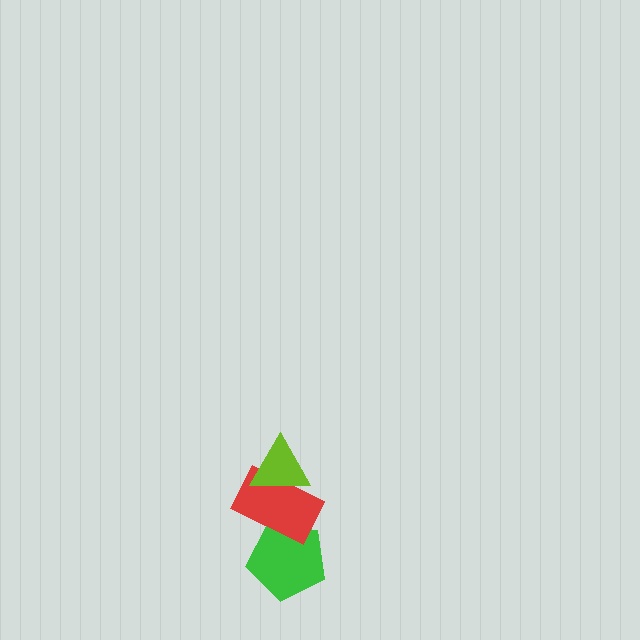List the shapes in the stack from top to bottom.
From top to bottom: the lime triangle, the red rectangle, the green pentagon.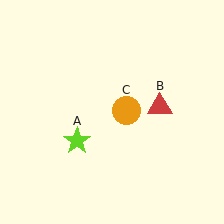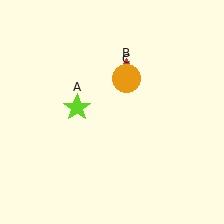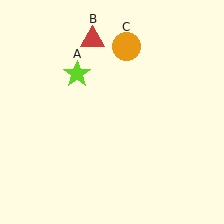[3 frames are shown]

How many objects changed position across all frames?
3 objects changed position: lime star (object A), red triangle (object B), orange circle (object C).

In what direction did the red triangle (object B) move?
The red triangle (object B) moved up and to the left.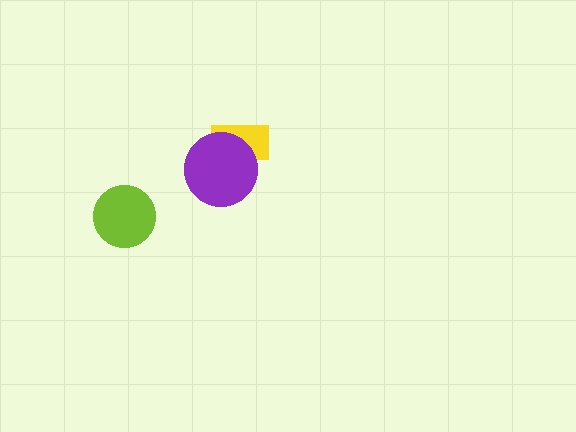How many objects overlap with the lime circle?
0 objects overlap with the lime circle.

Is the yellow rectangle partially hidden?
Yes, it is partially covered by another shape.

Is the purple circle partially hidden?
No, no other shape covers it.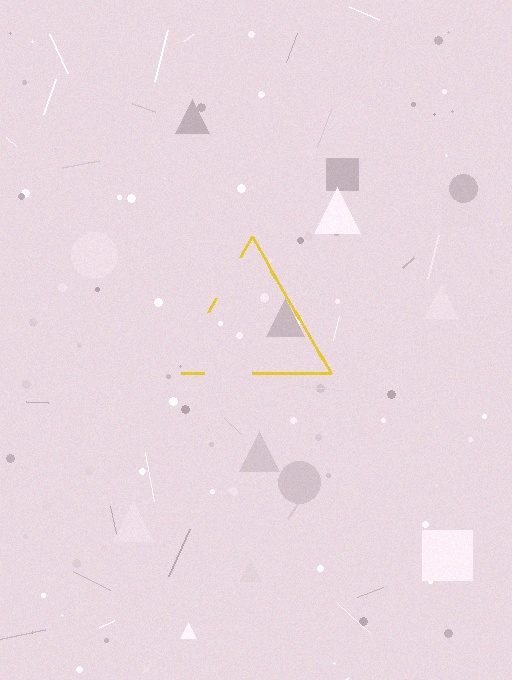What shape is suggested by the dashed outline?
The dashed outline suggests a triangle.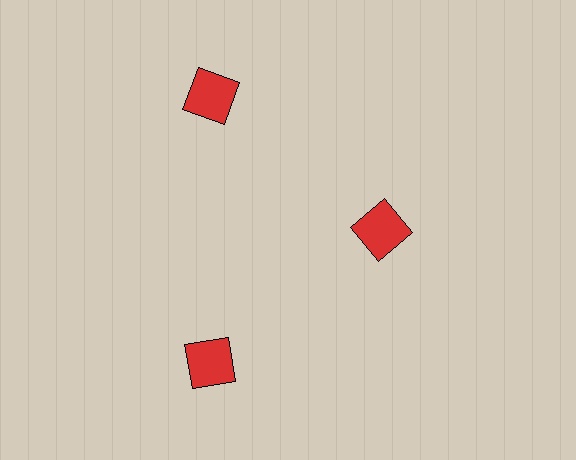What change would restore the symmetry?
The symmetry would be restored by moving it outward, back onto the ring so that all 3 squares sit at equal angles and equal distance from the center.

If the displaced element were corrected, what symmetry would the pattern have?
It would have 3-fold rotational symmetry — the pattern would map onto itself every 120 degrees.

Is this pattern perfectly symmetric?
No. The 3 red squares are arranged in a ring, but one element near the 3 o'clock position is pulled inward toward the center, breaking the 3-fold rotational symmetry.